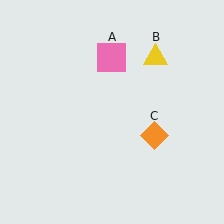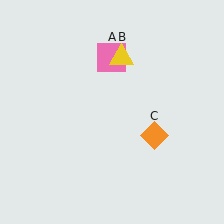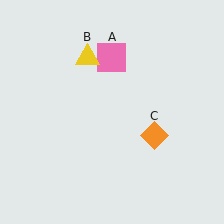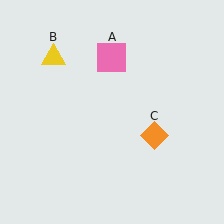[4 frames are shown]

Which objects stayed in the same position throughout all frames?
Pink square (object A) and orange diamond (object C) remained stationary.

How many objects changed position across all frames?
1 object changed position: yellow triangle (object B).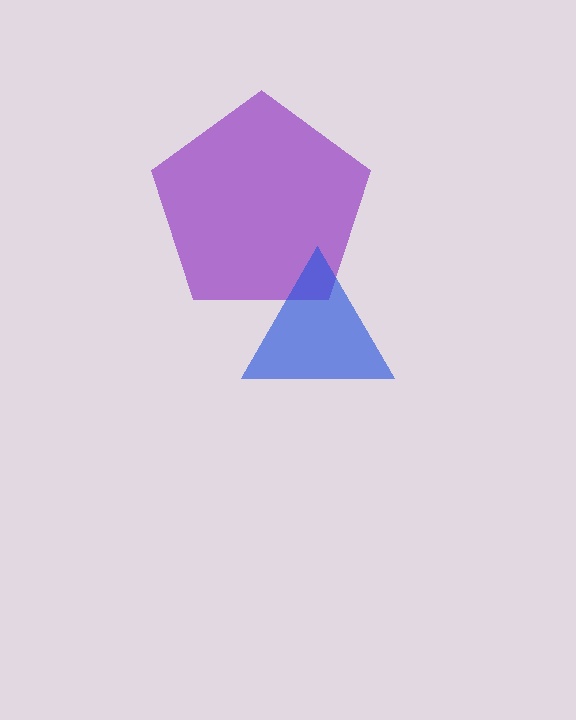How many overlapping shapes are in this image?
There are 2 overlapping shapes in the image.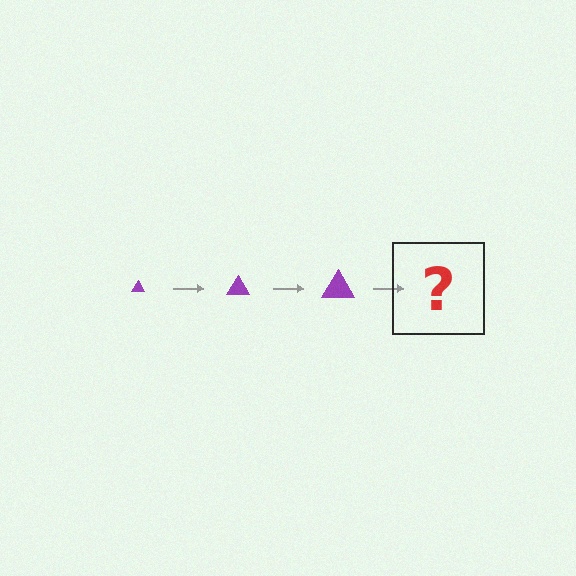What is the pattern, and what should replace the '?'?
The pattern is that the triangle gets progressively larger each step. The '?' should be a purple triangle, larger than the previous one.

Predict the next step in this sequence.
The next step is a purple triangle, larger than the previous one.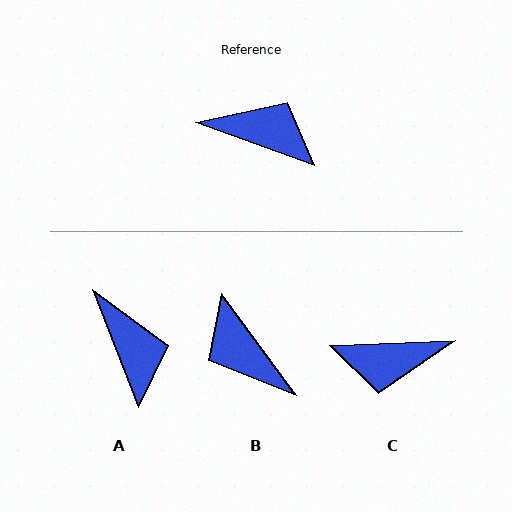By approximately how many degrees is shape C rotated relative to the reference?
Approximately 158 degrees clockwise.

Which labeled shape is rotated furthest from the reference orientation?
C, about 158 degrees away.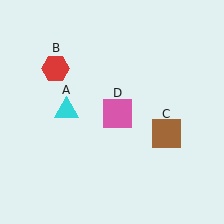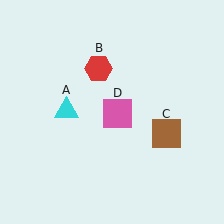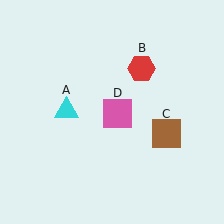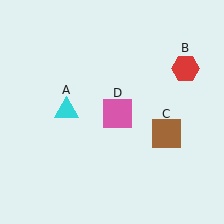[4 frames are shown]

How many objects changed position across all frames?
1 object changed position: red hexagon (object B).